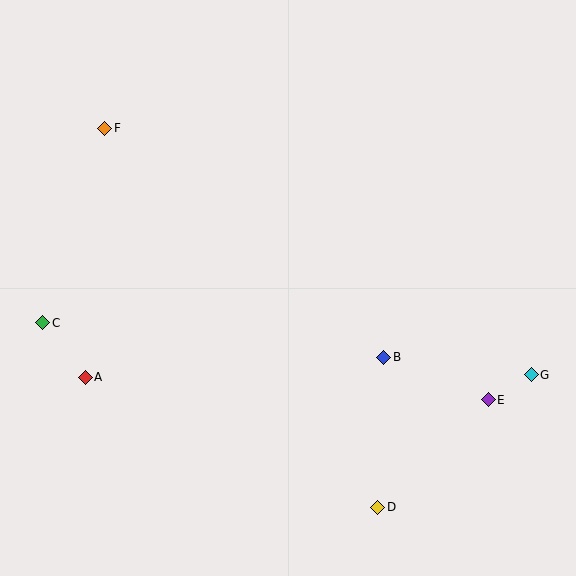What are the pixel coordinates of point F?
Point F is at (105, 129).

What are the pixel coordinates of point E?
Point E is at (488, 400).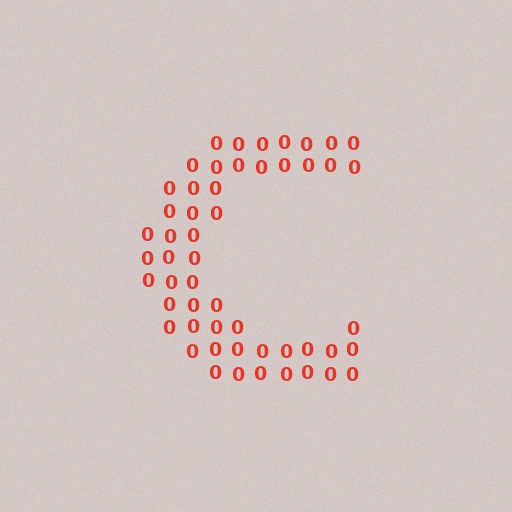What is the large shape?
The large shape is the letter C.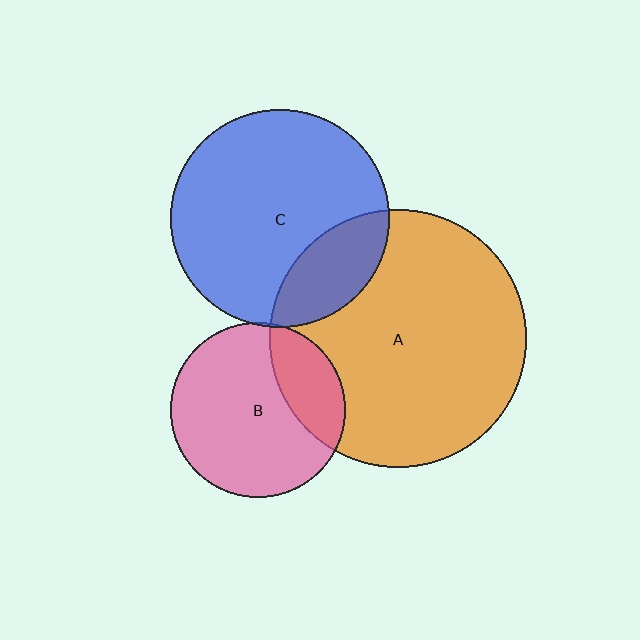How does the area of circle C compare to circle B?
Approximately 1.5 times.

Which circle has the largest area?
Circle A (orange).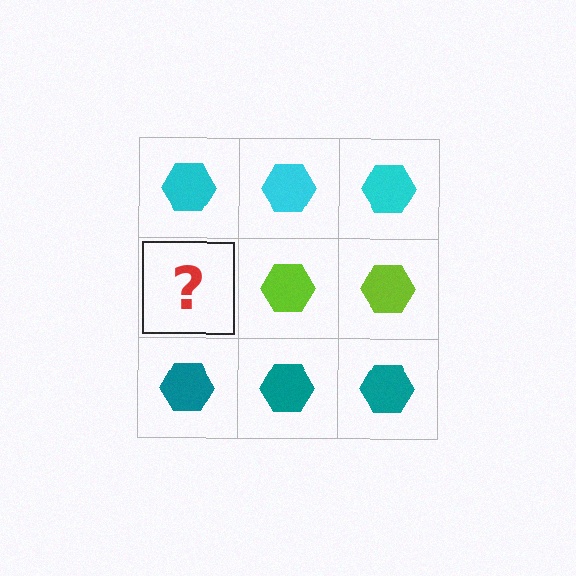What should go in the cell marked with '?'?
The missing cell should contain a lime hexagon.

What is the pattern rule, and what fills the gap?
The rule is that each row has a consistent color. The gap should be filled with a lime hexagon.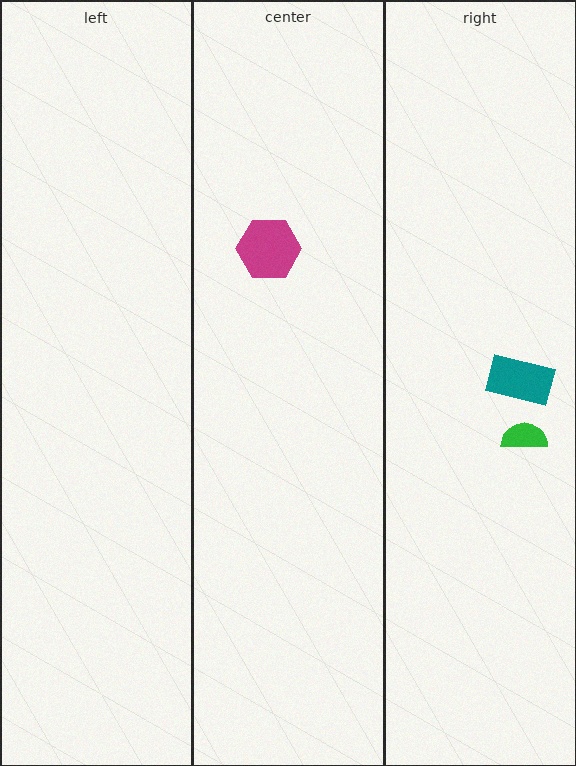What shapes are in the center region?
The magenta hexagon.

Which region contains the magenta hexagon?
The center region.